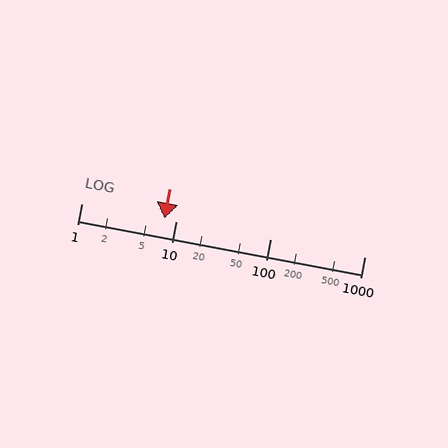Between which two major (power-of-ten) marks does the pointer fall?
The pointer is between 1 and 10.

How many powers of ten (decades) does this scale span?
The scale spans 3 decades, from 1 to 1000.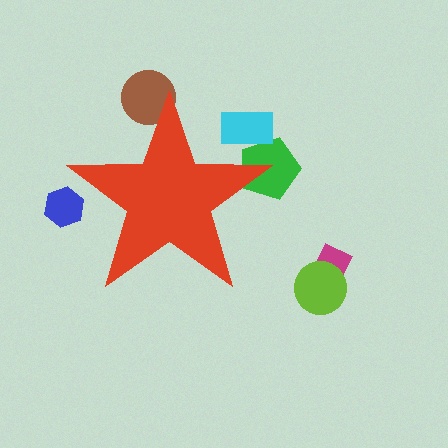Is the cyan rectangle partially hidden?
Yes, the cyan rectangle is partially hidden behind the red star.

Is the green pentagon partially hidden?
Yes, the green pentagon is partially hidden behind the red star.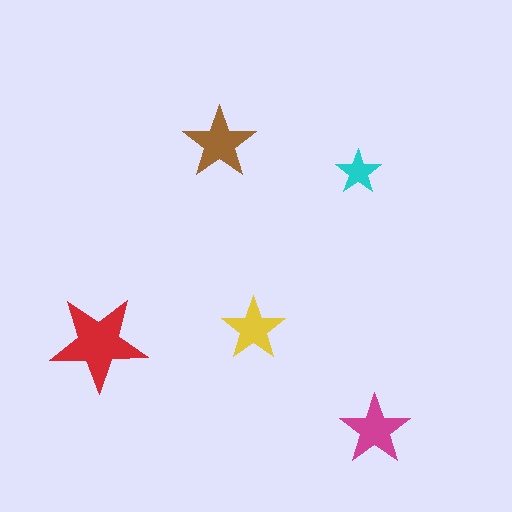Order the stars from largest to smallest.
the red one, the brown one, the magenta one, the yellow one, the cyan one.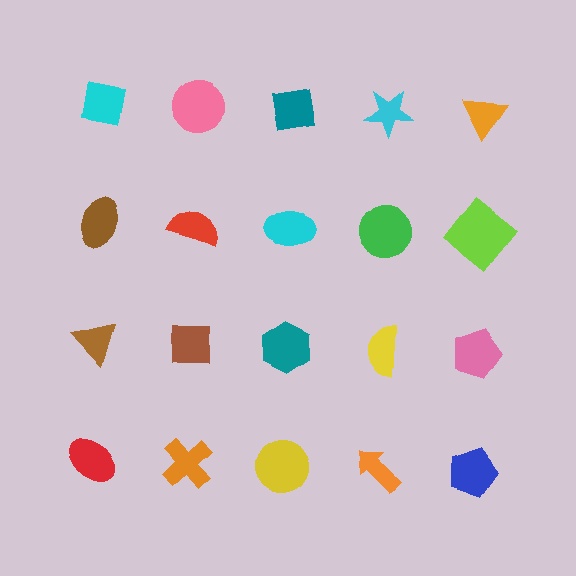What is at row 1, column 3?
A teal square.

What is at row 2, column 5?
A lime diamond.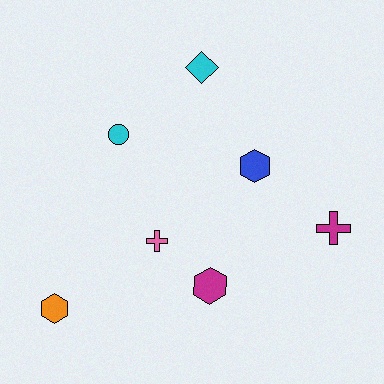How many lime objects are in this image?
There are no lime objects.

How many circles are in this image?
There is 1 circle.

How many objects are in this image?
There are 7 objects.